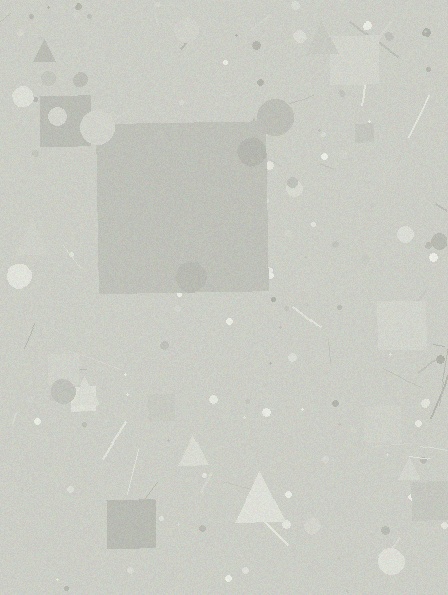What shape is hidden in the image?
A square is hidden in the image.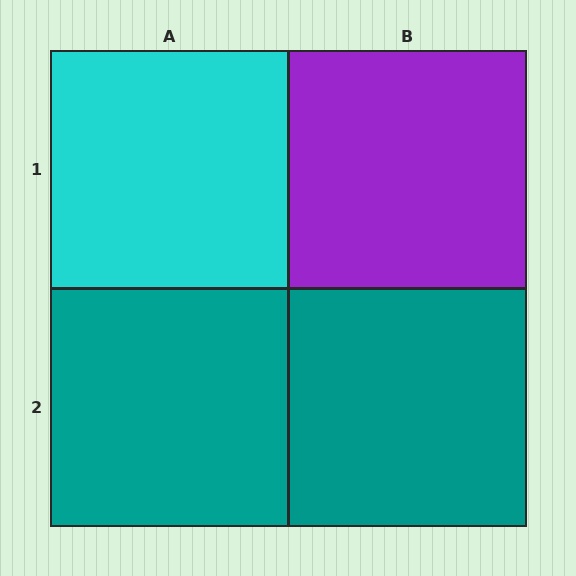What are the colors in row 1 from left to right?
Cyan, purple.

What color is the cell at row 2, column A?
Teal.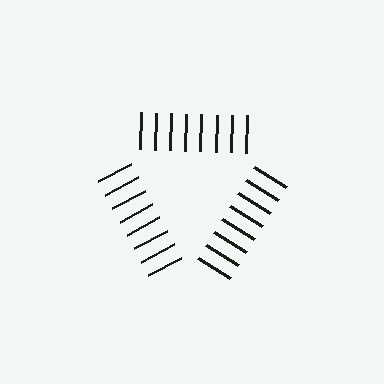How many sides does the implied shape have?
3 sides — the line-ends trace a triangle.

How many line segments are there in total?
24 — 8 along each of the 3 edges.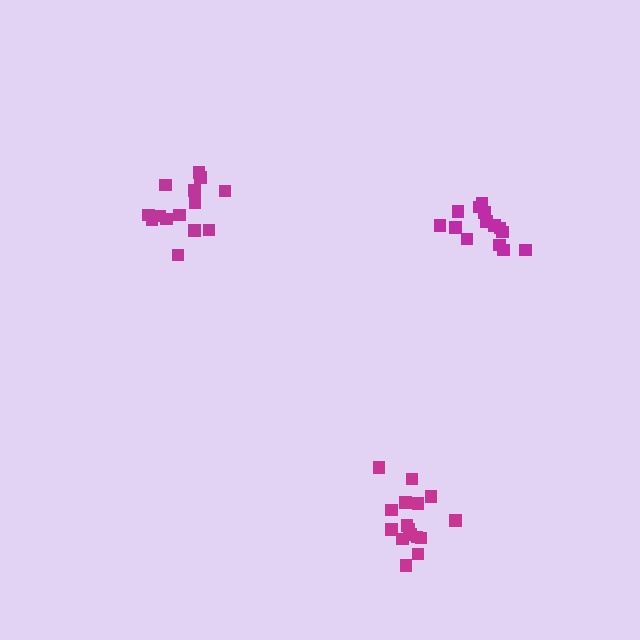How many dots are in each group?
Group 1: 14 dots, Group 2: 16 dots, Group 3: 15 dots (45 total).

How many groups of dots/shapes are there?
There are 3 groups.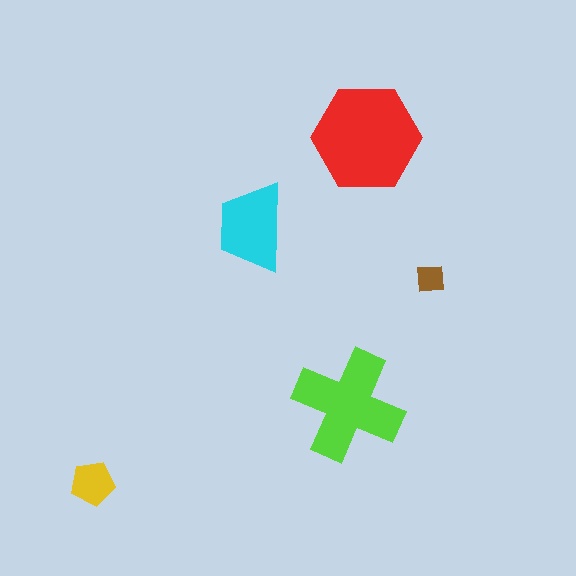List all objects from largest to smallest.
The red hexagon, the lime cross, the cyan trapezoid, the yellow pentagon, the brown square.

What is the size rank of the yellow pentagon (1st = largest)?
4th.